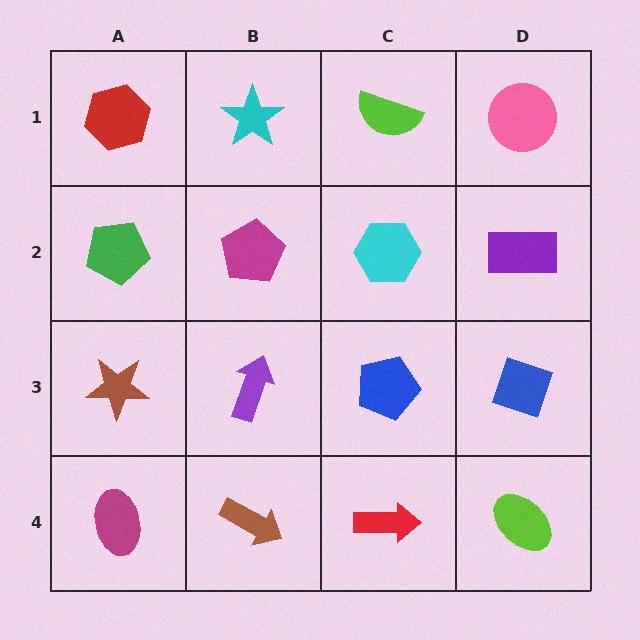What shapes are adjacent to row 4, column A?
A brown star (row 3, column A), a brown arrow (row 4, column B).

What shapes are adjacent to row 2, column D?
A pink circle (row 1, column D), a blue diamond (row 3, column D), a cyan hexagon (row 2, column C).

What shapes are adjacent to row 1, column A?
A green pentagon (row 2, column A), a cyan star (row 1, column B).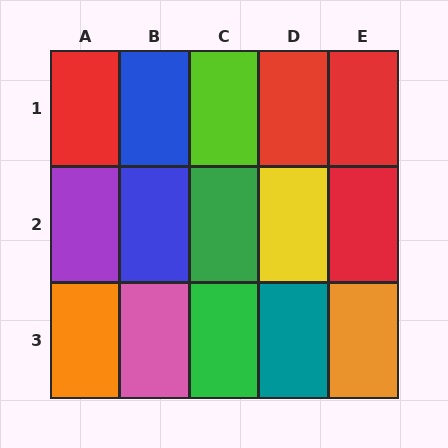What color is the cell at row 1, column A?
Red.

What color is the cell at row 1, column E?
Red.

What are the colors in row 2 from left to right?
Purple, blue, green, yellow, red.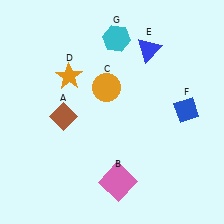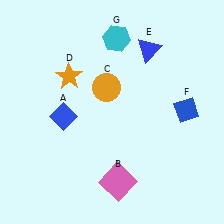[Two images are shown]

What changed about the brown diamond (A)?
In Image 1, A is brown. In Image 2, it changed to blue.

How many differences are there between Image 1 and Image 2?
There is 1 difference between the two images.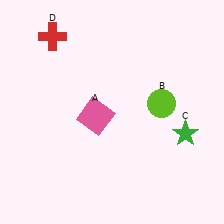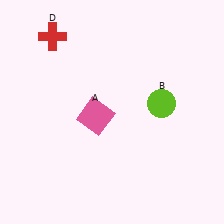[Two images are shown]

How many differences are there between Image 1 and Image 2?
There is 1 difference between the two images.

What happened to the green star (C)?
The green star (C) was removed in Image 2. It was in the bottom-right area of Image 1.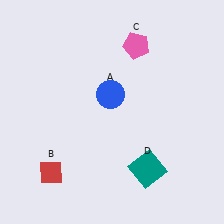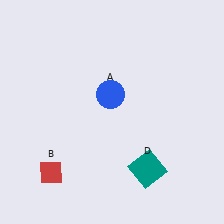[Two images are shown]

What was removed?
The pink pentagon (C) was removed in Image 2.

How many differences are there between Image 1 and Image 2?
There is 1 difference between the two images.